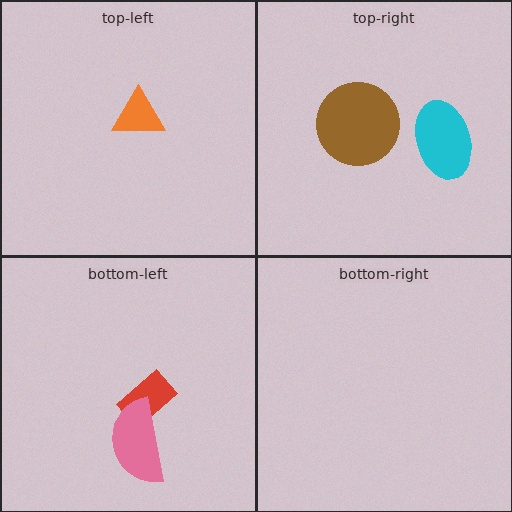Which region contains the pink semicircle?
The bottom-left region.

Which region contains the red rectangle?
The bottom-left region.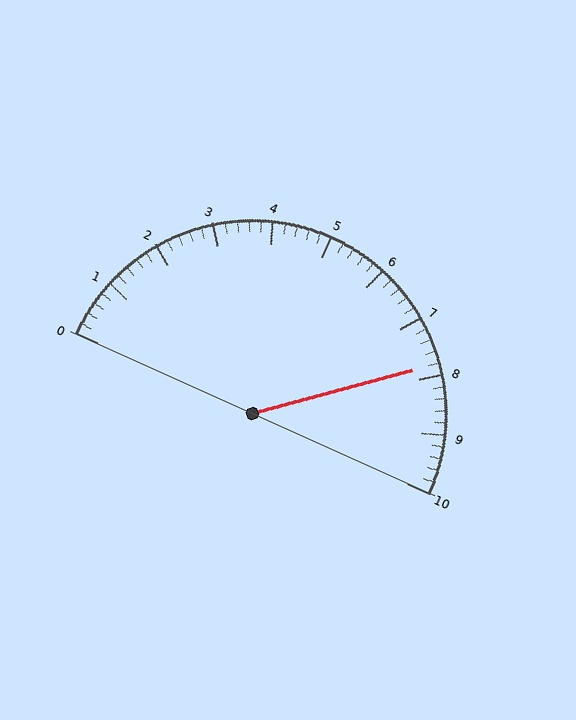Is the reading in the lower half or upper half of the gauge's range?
The reading is in the upper half of the range (0 to 10).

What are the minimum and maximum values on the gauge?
The gauge ranges from 0 to 10.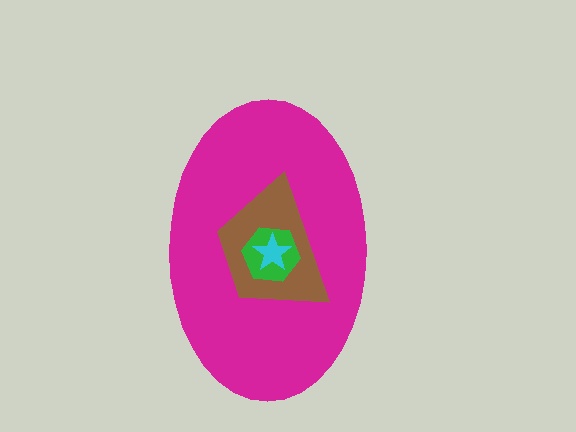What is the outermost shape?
The magenta ellipse.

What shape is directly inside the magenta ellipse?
The brown trapezoid.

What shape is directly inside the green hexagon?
The cyan star.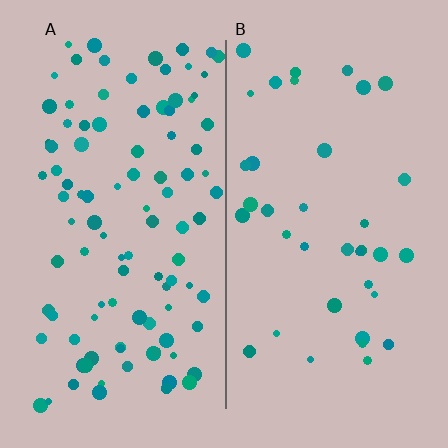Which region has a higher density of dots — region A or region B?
A (the left).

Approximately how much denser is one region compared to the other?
Approximately 2.7× — region A over region B.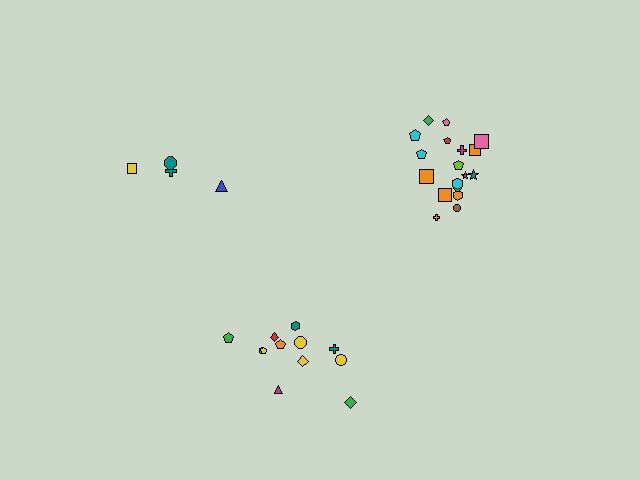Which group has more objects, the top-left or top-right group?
The top-right group.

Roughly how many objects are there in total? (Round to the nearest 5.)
Roughly 35 objects in total.